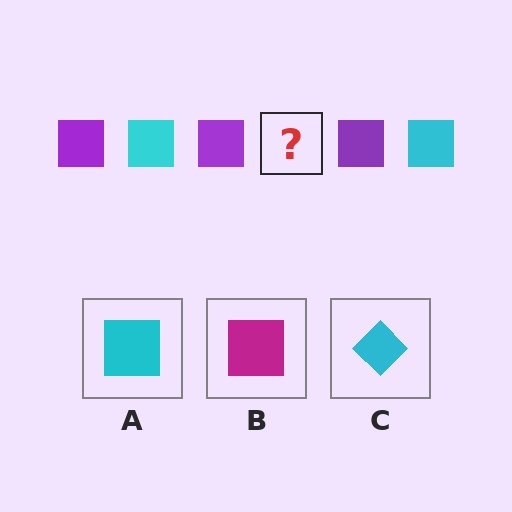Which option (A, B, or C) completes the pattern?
A.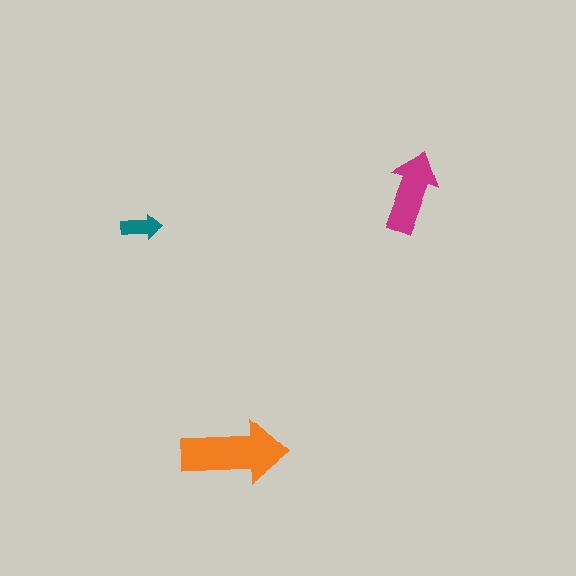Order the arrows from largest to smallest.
the orange one, the magenta one, the teal one.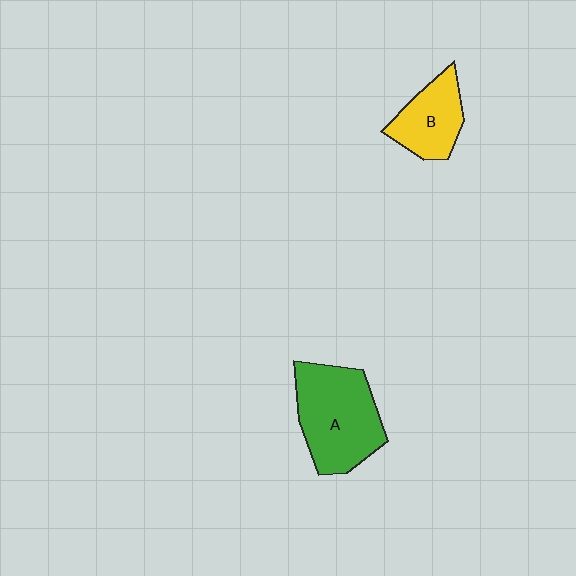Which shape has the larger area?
Shape A (green).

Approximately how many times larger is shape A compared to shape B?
Approximately 1.7 times.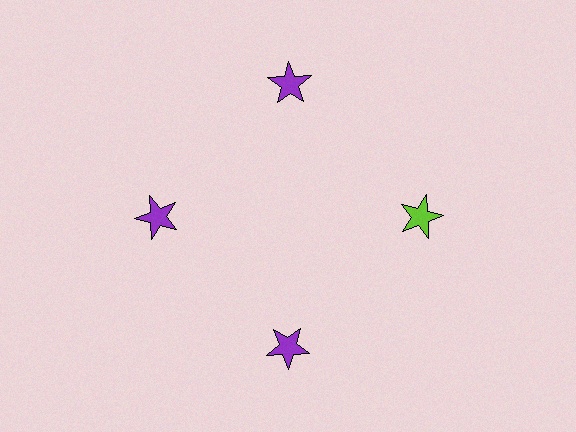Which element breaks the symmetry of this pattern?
The lime star at roughly the 3 o'clock position breaks the symmetry. All other shapes are purple stars.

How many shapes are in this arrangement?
There are 4 shapes arranged in a ring pattern.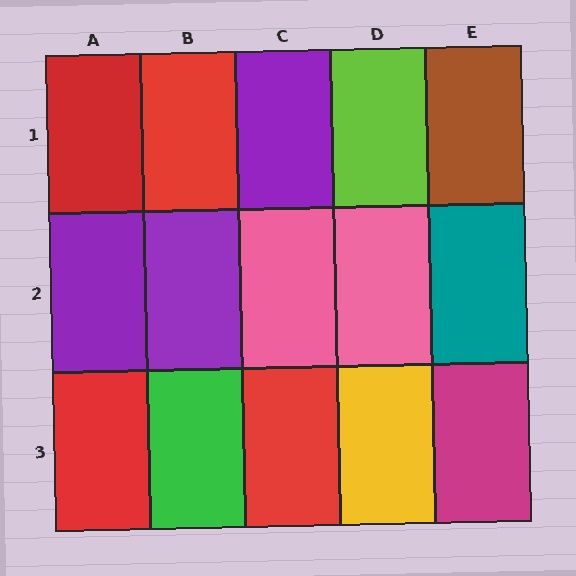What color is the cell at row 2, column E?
Teal.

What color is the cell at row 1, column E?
Brown.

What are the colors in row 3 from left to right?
Red, green, red, yellow, magenta.